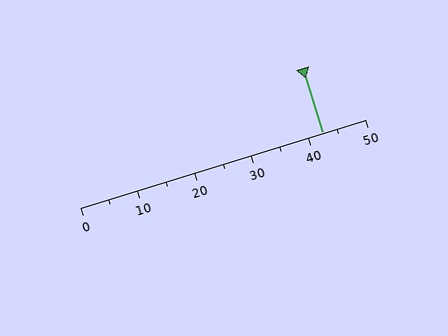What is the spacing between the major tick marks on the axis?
The major ticks are spaced 10 apart.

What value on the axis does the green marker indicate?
The marker indicates approximately 42.5.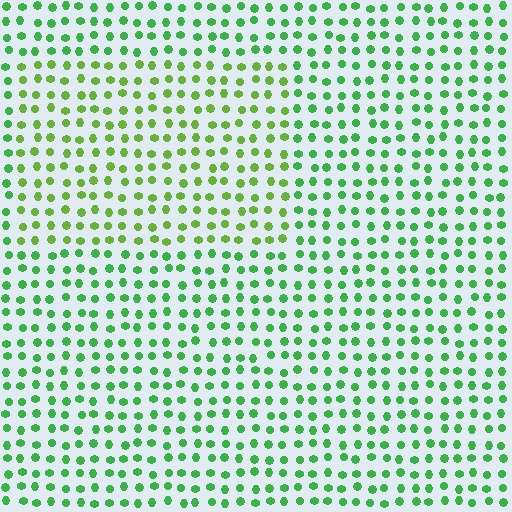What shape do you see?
I see a rectangle.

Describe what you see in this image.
The image is filled with small green elements in a uniform arrangement. A rectangle-shaped region is visible where the elements are tinted to a slightly different hue, forming a subtle color boundary.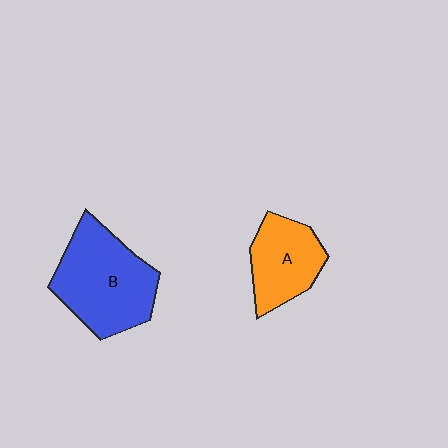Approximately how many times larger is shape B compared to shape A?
Approximately 1.6 times.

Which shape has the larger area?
Shape B (blue).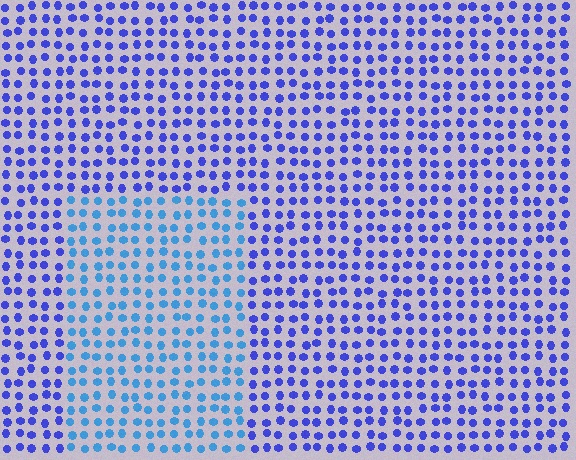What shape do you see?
I see a rectangle.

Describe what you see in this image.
The image is filled with small blue elements in a uniform arrangement. A rectangle-shaped region is visible where the elements are tinted to a slightly different hue, forming a subtle color boundary.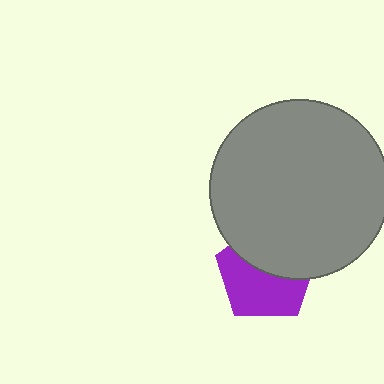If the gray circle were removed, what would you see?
You would see the complete purple pentagon.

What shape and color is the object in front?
The object in front is a gray circle.